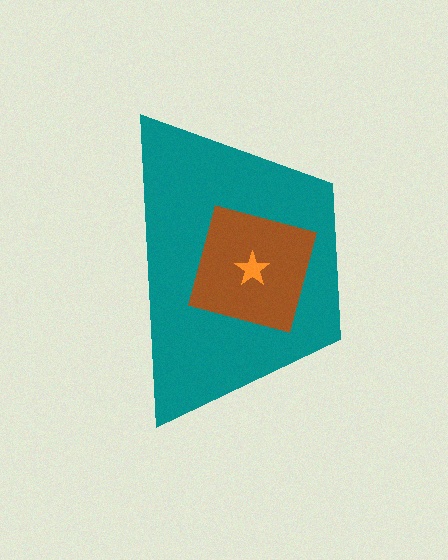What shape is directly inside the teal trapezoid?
The brown diamond.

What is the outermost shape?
The teal trapezoid.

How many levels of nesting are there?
3.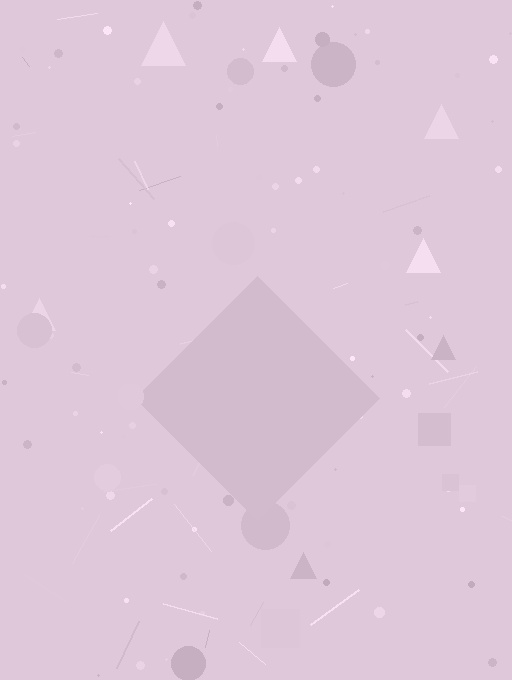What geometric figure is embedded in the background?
A diamond is embedded in the background.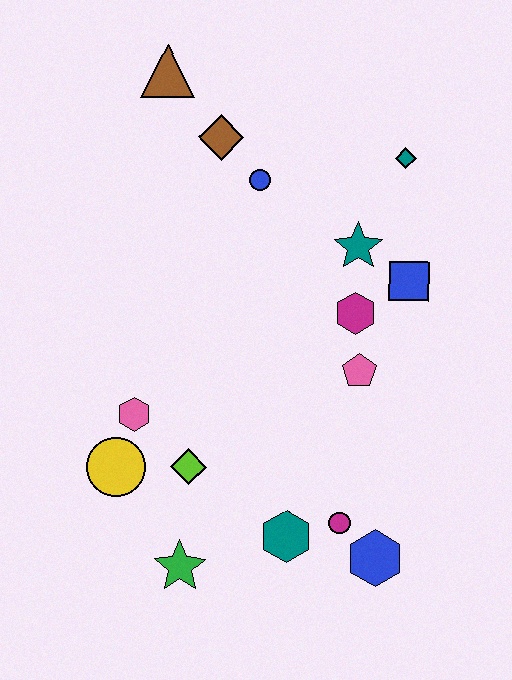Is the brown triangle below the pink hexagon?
No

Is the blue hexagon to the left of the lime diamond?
No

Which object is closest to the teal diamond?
The teal star is closest to the teal diamond.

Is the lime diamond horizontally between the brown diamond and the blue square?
No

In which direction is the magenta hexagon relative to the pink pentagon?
The magenta hexagon is above the pink pentagon.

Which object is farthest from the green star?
The brown triangle is farthest from the green star.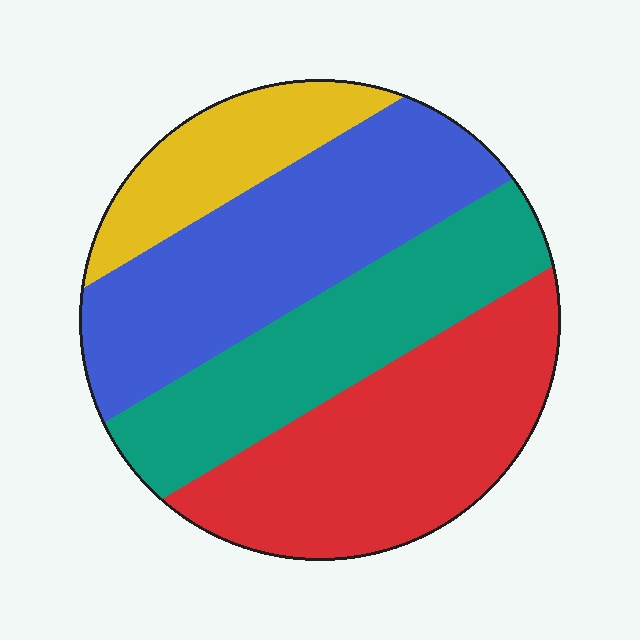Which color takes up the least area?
Yellow, at roughly 15%.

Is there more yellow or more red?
Red.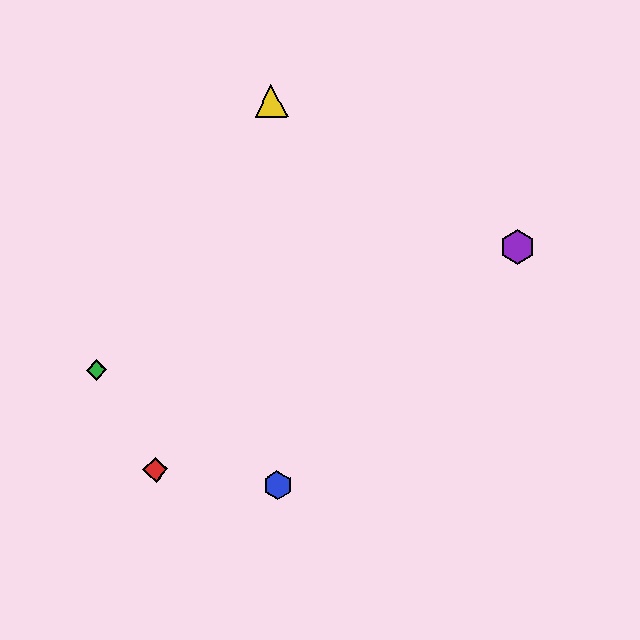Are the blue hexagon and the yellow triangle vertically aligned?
Yes, both are at x≈277.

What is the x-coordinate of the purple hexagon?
The purple hexagon is at x≈518.